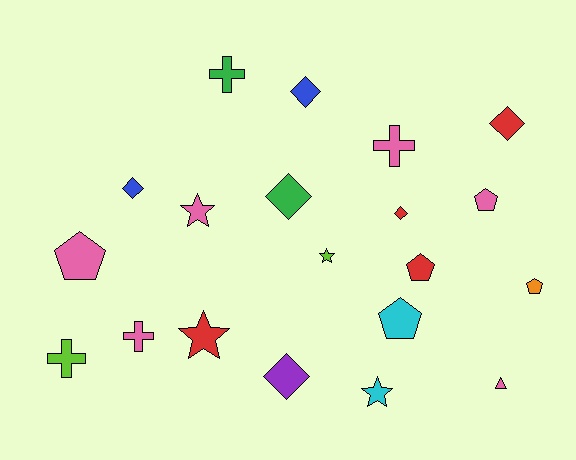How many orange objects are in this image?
There is 1 orange object.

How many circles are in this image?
There are no circles.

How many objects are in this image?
There are 20 objects.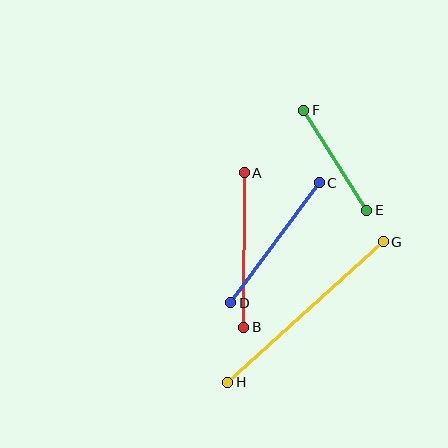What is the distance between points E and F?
The distance is approximately 118 pixels.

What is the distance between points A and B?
The distance is approximately 154 pixels.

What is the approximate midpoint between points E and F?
The midpoint is at approximately (335, 160) pixels.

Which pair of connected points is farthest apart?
Points G and H are farthest apart.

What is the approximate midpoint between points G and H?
The midpoint is at approximately (306, 312) pixels.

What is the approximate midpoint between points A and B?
The midpoint is at approximately (244, 250) pixels.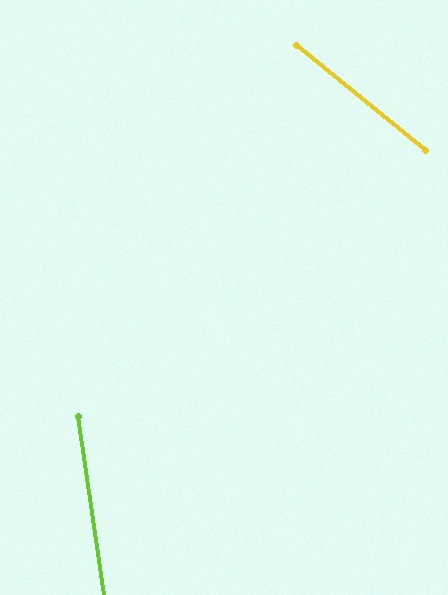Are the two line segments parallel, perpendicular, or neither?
Neither parallel nor perpendicular — they differ by about 43°.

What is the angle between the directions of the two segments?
Approximately 43 degrees.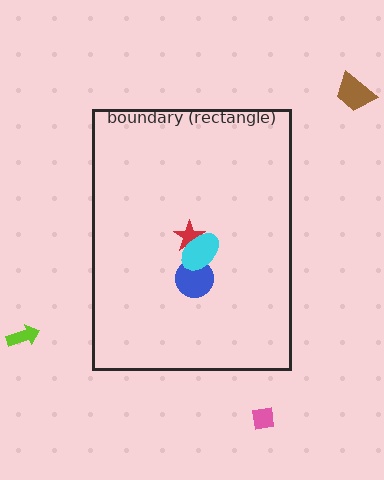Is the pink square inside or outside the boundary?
Outside.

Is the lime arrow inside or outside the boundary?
Outside.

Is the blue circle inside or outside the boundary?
Inside.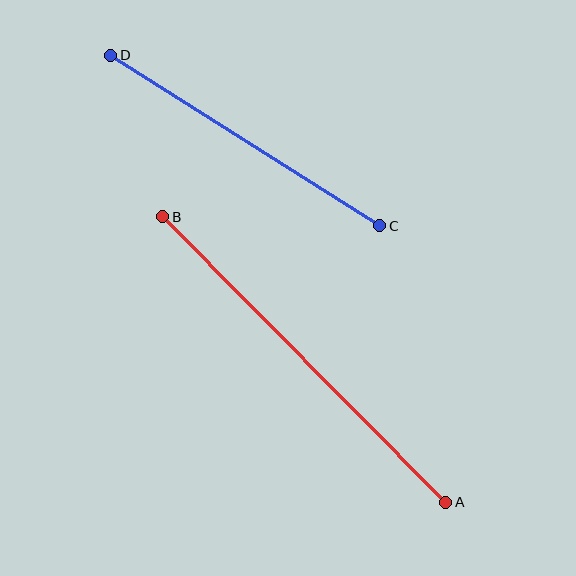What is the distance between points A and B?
The distance is approximately 402 pixels.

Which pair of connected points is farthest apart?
Points A and B are farthest apart.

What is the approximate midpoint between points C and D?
The midpoint is at approximately (245, 140) pixels.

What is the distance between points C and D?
The distance is approximately 319 pixels.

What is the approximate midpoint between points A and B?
The midpoint is at approximately (304, 360) pixels.